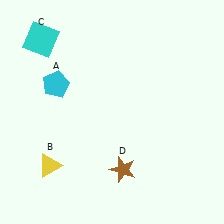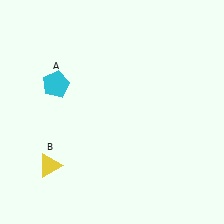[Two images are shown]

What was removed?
The brown star (D), the cyan square (C) were removed in Image 2.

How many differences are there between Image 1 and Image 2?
There are 2 differences between the two images.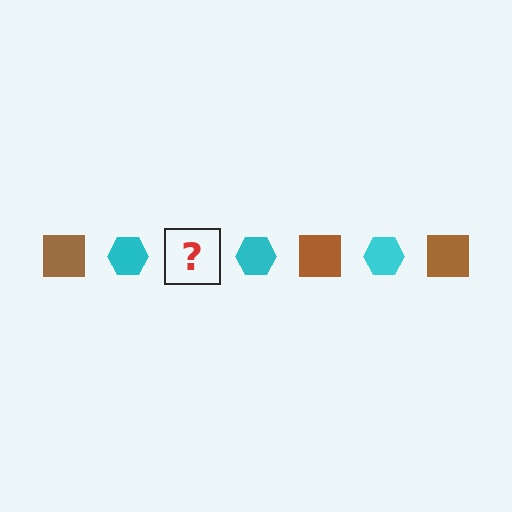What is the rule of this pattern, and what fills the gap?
The rule is that the pattern alternates between brown square and cyan hexagon. The gap should be filled with a brown square.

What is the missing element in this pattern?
The missing element is a brown square.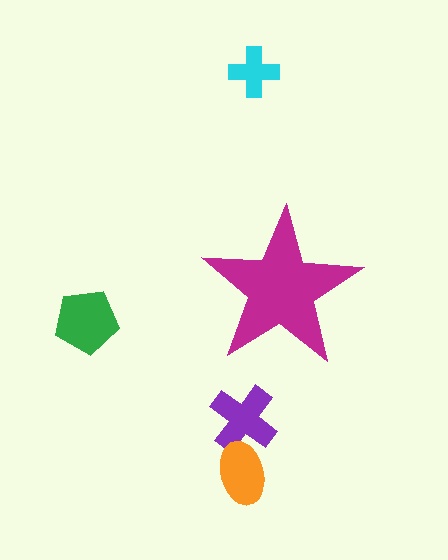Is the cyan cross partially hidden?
No, the cyan cross is fully visible.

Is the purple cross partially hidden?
No, the purple cross is fully visible.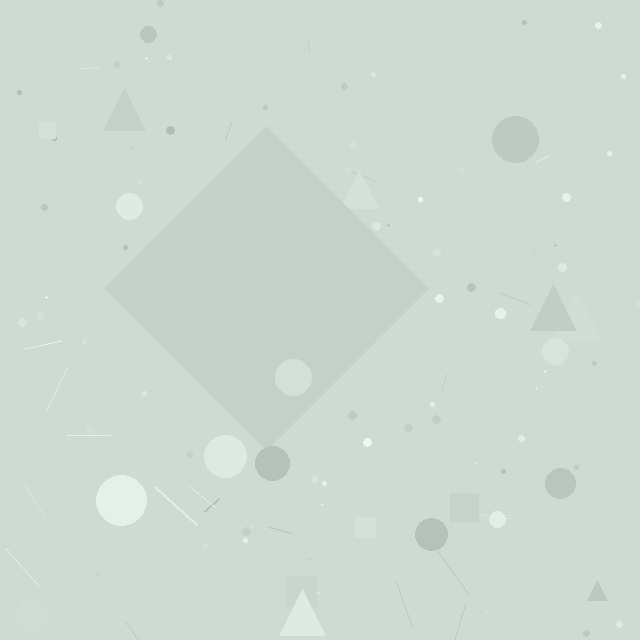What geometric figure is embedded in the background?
A diamond is embedded in the background.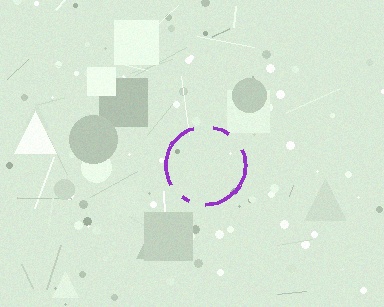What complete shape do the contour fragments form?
The contour fragments form a circle.